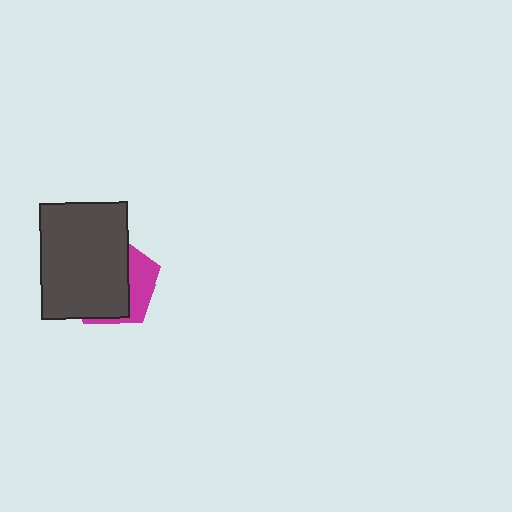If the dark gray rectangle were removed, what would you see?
You would see the complete magenta pentagon.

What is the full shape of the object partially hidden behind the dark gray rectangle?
The partially hidden object is a magenta pentagon.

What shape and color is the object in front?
The object in front is a dark gray rectangle.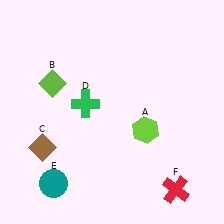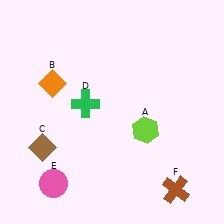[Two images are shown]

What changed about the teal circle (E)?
In Image 1, E is teal. In Image 2, it changed to pink.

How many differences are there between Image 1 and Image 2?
There are 3 differences between the two images.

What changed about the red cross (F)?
In Image 1, F is red. In Image 2, it changed to brown.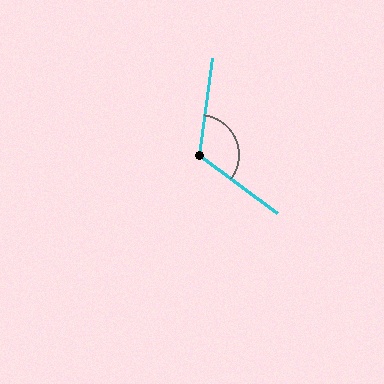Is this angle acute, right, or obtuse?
It is obtuse.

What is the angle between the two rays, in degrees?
Approximately 119 degrees.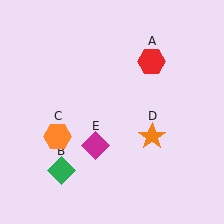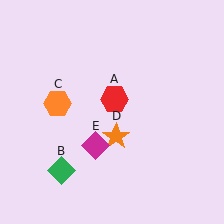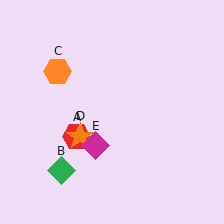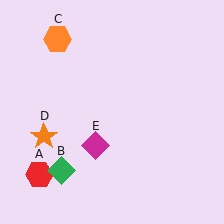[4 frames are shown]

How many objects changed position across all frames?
3 objects changed position: red hexagon (object A), orange hexagon (object C), orange star (object D).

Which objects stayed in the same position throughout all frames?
Green diamond (object B) and magenta diamond (object E) remained stationary.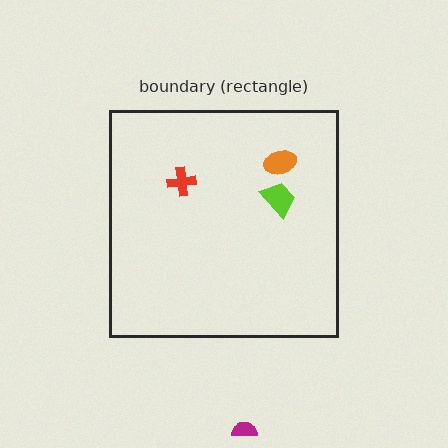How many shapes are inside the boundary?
3 inside, 1 outside.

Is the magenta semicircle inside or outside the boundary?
Outside.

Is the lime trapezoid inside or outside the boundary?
Inside.